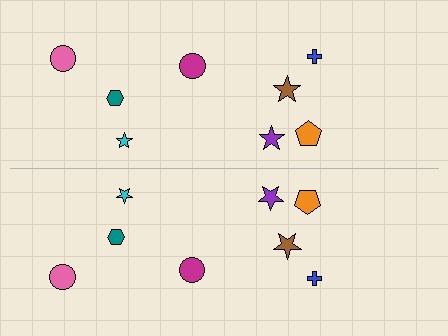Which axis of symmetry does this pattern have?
The pattern has a horizontal axis of symmetry running through the center of the image.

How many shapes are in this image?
There are 16 shapes in this image.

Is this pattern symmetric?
Yes, this pattern has bilateral (reflection) symmetry.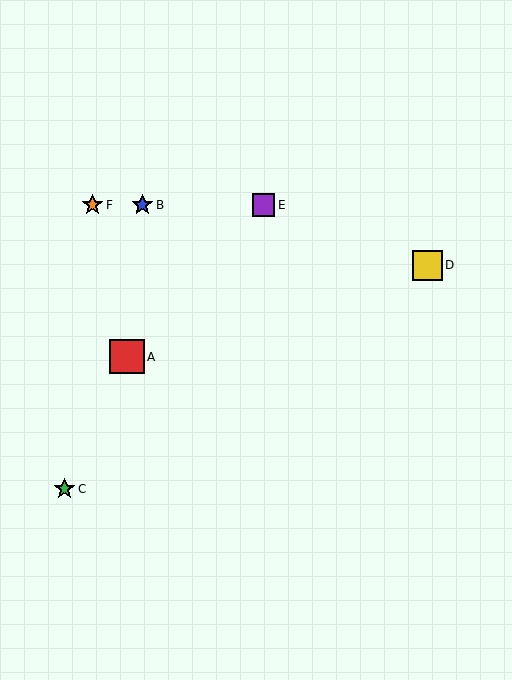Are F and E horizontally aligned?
Yes, both are at y≈205.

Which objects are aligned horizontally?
Objects B, E, F are aligned horizontally.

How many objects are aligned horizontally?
3 objects (B, E, F) are aligned horizontally.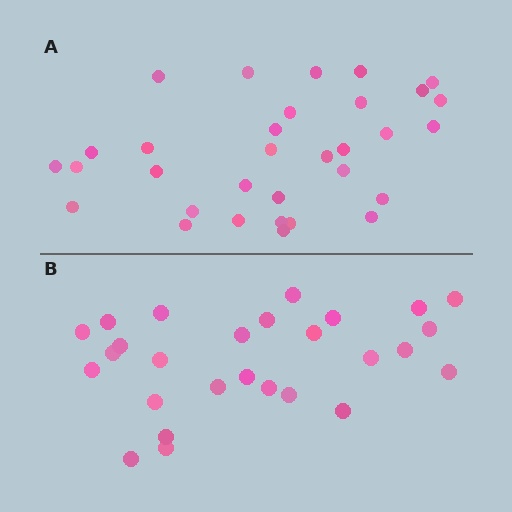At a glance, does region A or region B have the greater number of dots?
Region A (the top region) has more dots.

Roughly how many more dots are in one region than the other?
Region A has about 5 more dots than region B.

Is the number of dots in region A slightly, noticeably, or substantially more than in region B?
Region A has only slightly more — the two regions are fairly close. The ratio is roughly 1.2 to 1.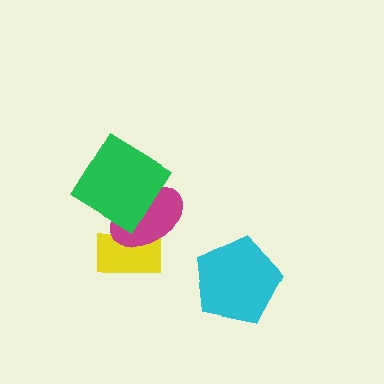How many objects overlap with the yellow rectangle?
1 object overlaps with the yellow rectangle.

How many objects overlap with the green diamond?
1 object overlaps with the green diamond.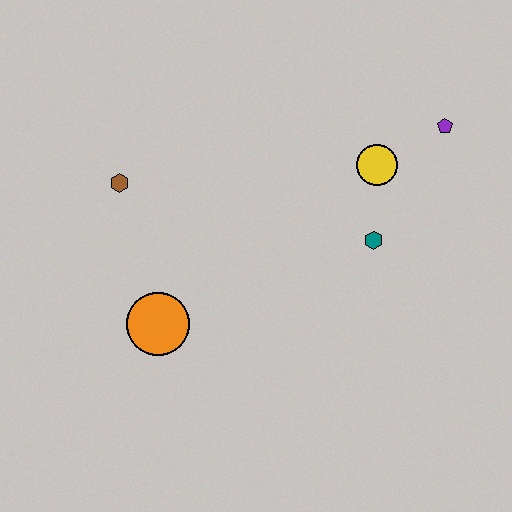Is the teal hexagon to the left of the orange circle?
No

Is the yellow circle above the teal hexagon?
Yes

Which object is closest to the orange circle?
The brown hexagon is closest to the orange circle.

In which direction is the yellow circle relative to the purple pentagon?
The yellow circle is to the left of the purple pentagon.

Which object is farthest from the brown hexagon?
The purple pentagon is farthest from the brown hexagon.